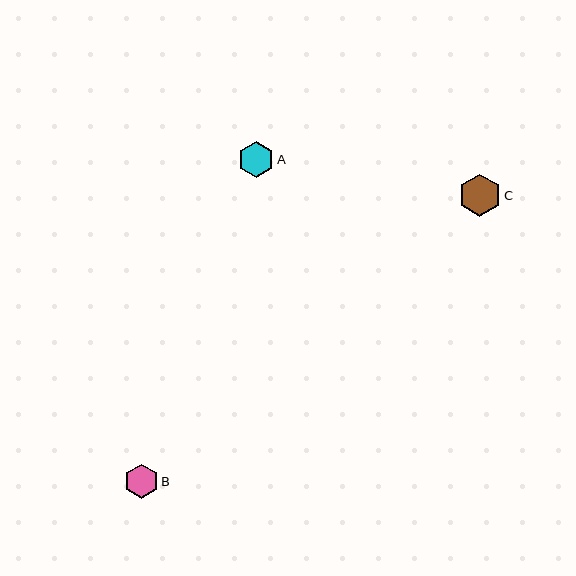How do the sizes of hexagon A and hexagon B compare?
Hexagon A and hexagon B are approximately the same size.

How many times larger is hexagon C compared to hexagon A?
Hexagon C is approximately 1.2 times the size of hexagon A.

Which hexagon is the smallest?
Hexagon B is the smallest with a size of approximately 34 pixels.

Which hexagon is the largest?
Hexagon C is the largest with a size of approximately 42 pixels.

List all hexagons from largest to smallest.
From largest to smallest: C, A, B.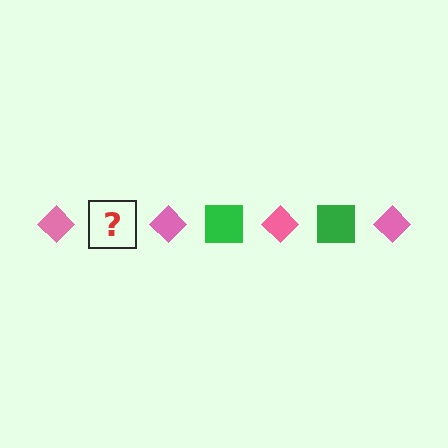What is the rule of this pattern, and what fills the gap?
The rule is that the pattern alternates between pink diamond and green square. The gap should be filled with a green square.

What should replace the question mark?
The question mark should be replaced with a green square.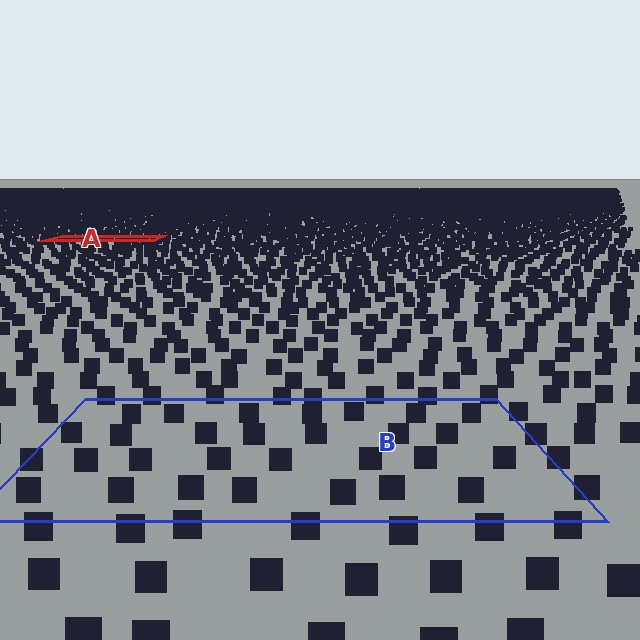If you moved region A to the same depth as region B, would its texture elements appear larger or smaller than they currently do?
They would appear larger. At a closer depth, the same texture elements are projected at a bigger on-screen size.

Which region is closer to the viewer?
Region B is closer. The texture elements there are larger and more spread out.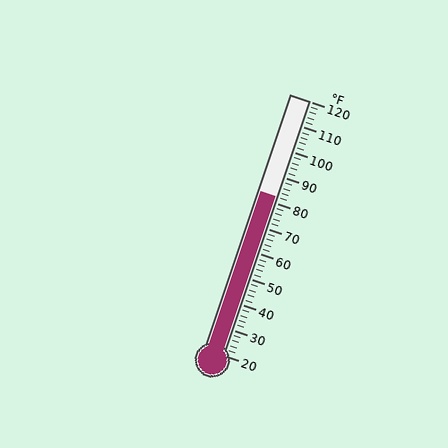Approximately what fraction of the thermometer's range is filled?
The thermometer is filled to approximately 60% of its range.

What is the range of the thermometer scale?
The thermometer scale ranges from 20°F to 120°F.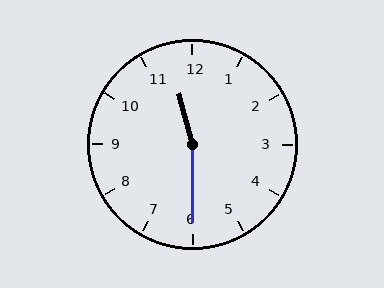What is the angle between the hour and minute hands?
Approximately 165 degrees.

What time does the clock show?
11:30.